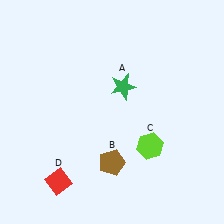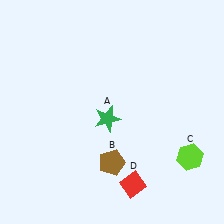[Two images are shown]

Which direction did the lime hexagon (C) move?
The lime hexagon (C) moved right.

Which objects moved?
The objects that moved are: the green star (A), the lime hexagon (C), the red diamond (D).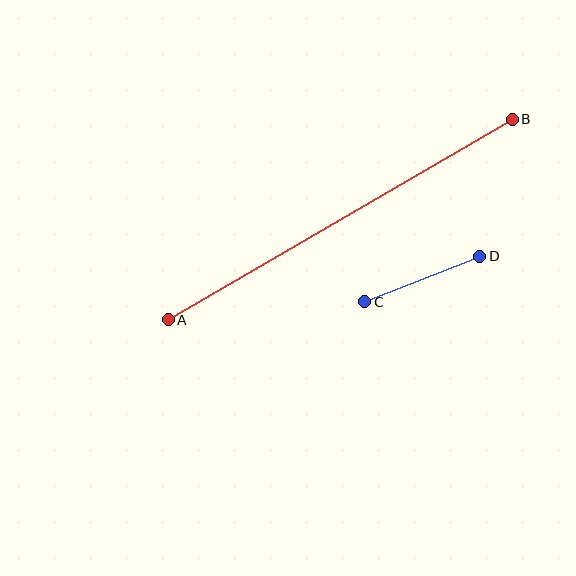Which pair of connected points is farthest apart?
Points A and B are farthest apart.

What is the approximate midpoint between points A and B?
The midpoint is at approximately (340, 220) pixels.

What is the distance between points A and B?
The distance is approximately 398 pixels.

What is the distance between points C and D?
The distance is approximately 124 pixels.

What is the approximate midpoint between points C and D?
The midpoint is at approximately (422, 279) pixels.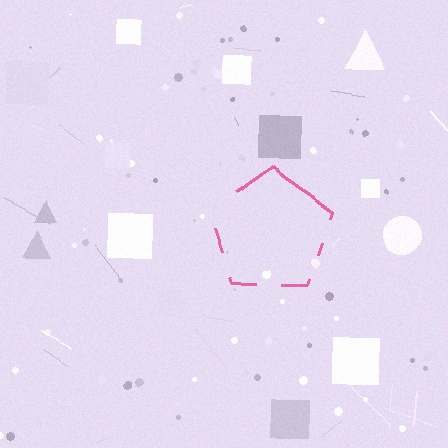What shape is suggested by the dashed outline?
The dashed outline suggests a pentagon.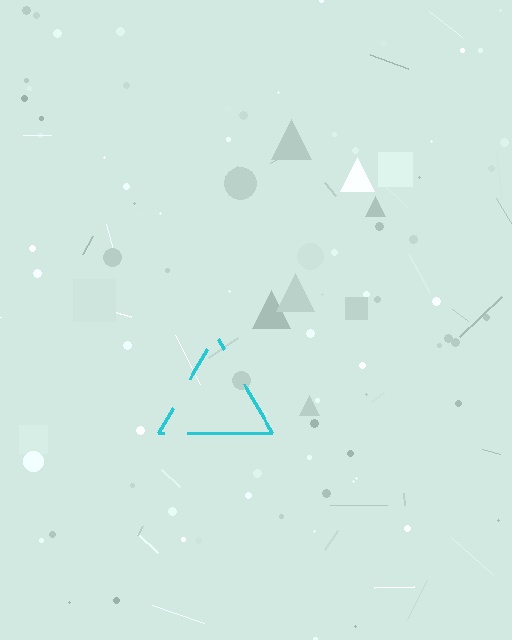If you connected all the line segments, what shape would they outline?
They would outline a triangle.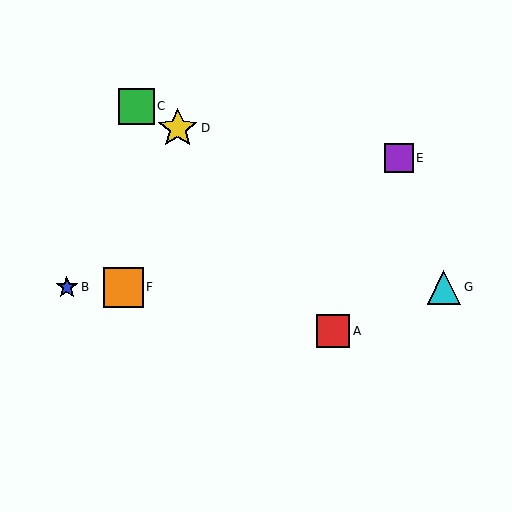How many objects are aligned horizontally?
3 objects (B, F, G) are aligned horizontally.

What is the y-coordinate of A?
Object A is at y≈331.